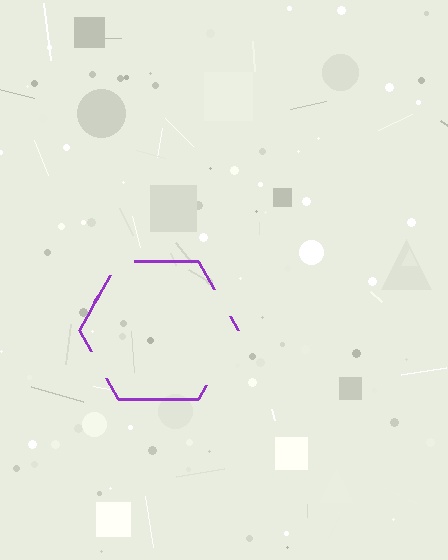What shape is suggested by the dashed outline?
The dashed outline suggests a hexagon.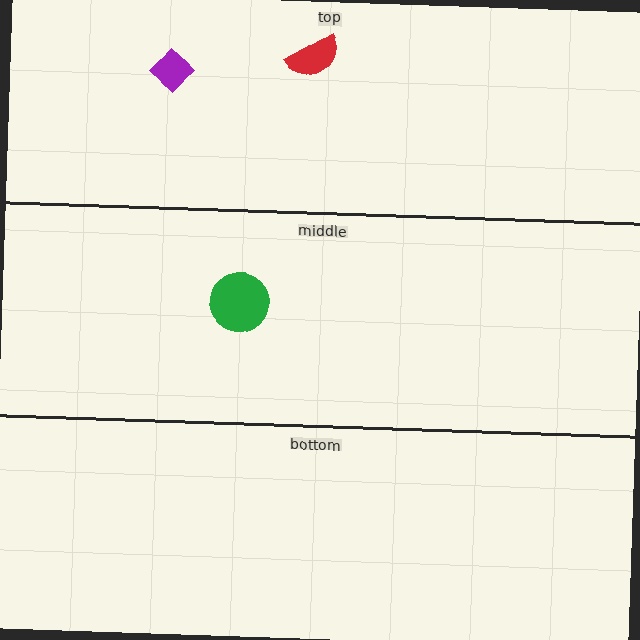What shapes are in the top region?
The purple diamond, the red semicircle.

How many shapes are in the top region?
2.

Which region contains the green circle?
The middle region.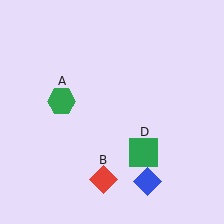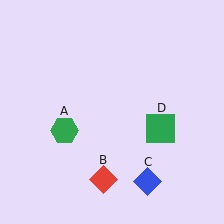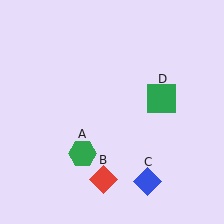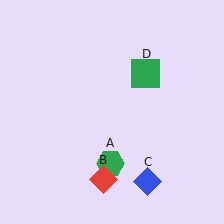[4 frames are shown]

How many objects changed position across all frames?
2 objects changed position: green hexagon (object A), green square (object D).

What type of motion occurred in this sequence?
The green hexagon (object A), green square (object D) rotated counterclockwise around the center of the scene.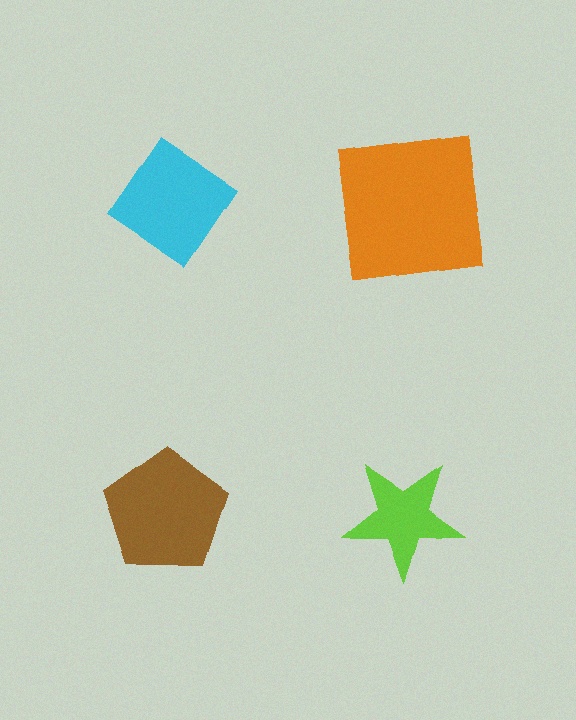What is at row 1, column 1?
A cyan diamond.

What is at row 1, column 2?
An orange square.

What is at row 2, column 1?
A brown pentagon.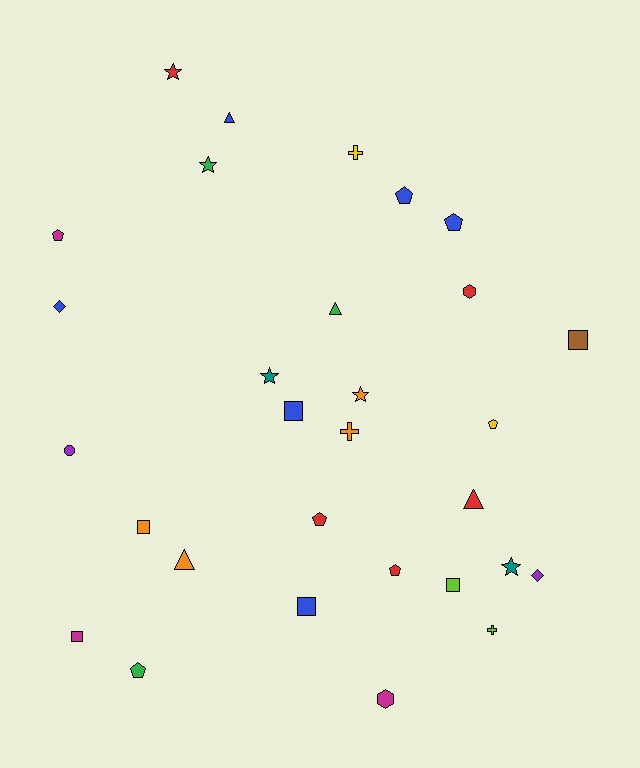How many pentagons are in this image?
There are 7 pentagons.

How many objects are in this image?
There are 30 objects.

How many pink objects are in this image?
There are no pink objects.